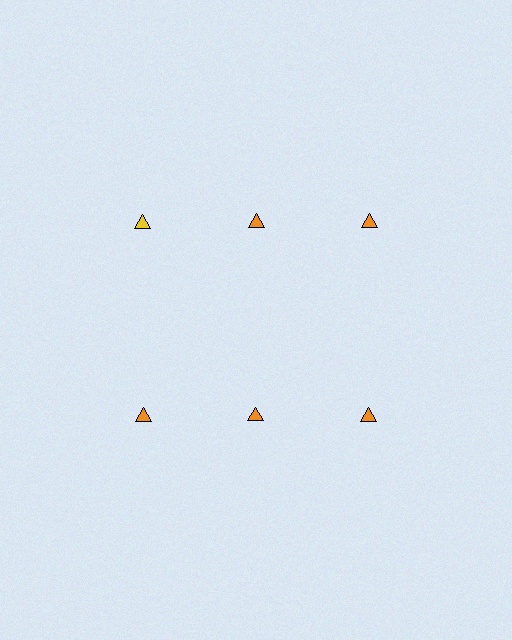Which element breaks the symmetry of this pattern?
The yellow triangle in the top row, leftmost column breaks the symmetry. All other shapes are orange triangles.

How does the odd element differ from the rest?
It has a different color: yellow instead of orange.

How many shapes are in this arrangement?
There are 6 shapes arranged in a grid pattern.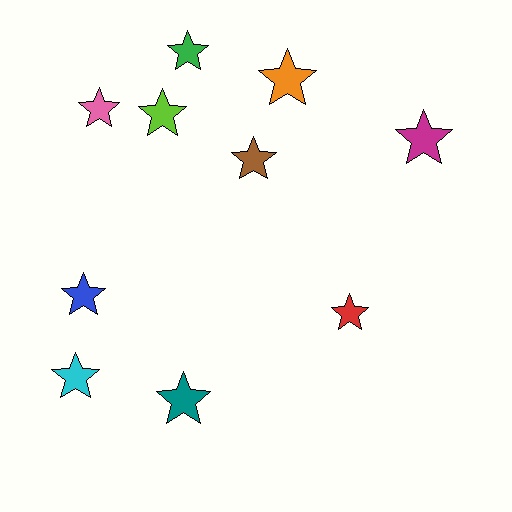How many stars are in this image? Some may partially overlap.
There are 10 stars.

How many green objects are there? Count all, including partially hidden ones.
There is 1 green object.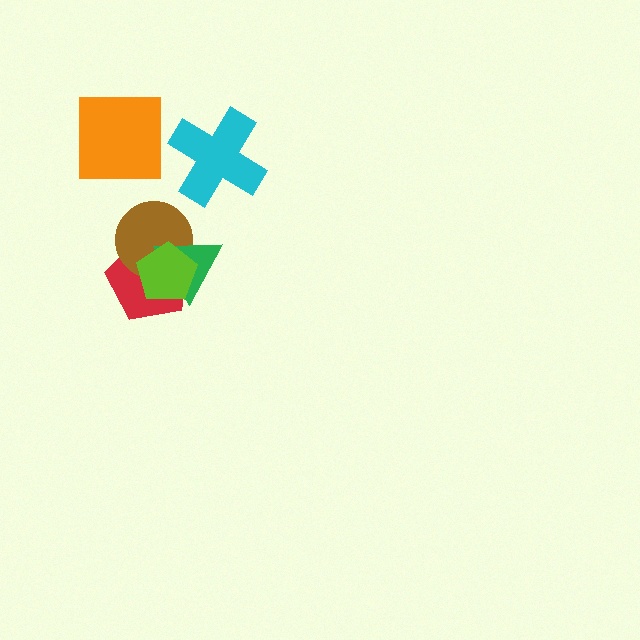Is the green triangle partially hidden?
Yes, it is partially covered by another shape.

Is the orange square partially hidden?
No, no other shape covers it.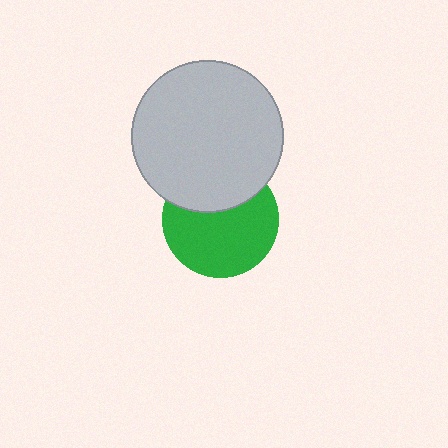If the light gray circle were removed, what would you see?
You would see the complete green circle.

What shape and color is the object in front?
The object in front is a light gray circle.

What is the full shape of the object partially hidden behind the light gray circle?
The partially hidden object is a green circle.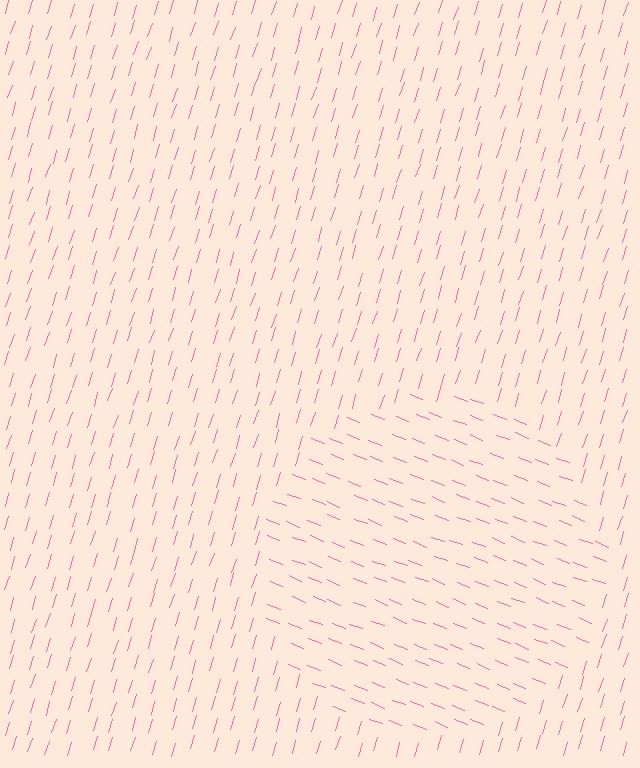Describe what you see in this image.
The image is filled with small pink line segments. A circle region in the image has lines oriented differently from the surrounding lines, creating a visible texture boundary.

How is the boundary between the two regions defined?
The boundary is defined purely by a change in line orientation (approximately 86 degrees difference). All lines are the same color and thickness.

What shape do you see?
I see a circle.